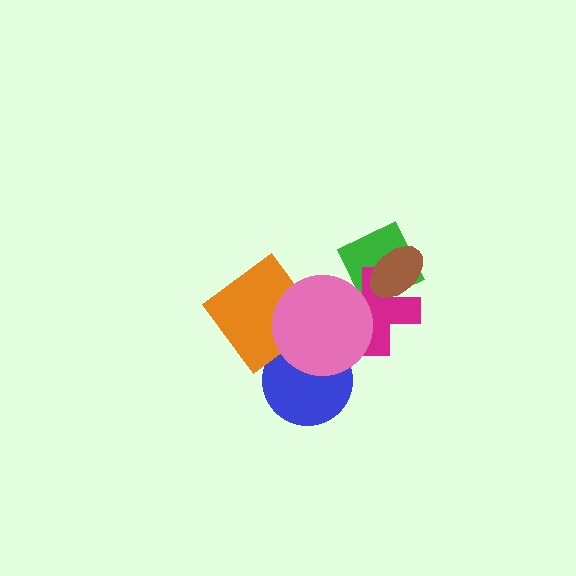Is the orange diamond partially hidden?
Yes, it is partially covered by another shape.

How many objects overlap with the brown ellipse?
2 objects overlap with the brown ellipse.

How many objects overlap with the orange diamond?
1 object overlaps with the orange diamond.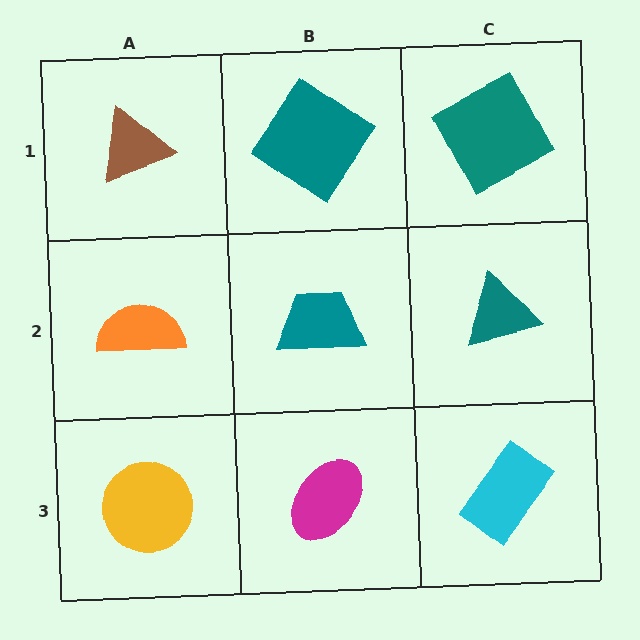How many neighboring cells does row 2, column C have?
3.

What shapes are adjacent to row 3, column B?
A teal trapezoid (row 2, column B), a yellow circle (row 3, column A), a cyan rectangle (row 3, column C).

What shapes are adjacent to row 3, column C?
A teal triangle (row 2, column C), a magenta ellipse (row 3, column B).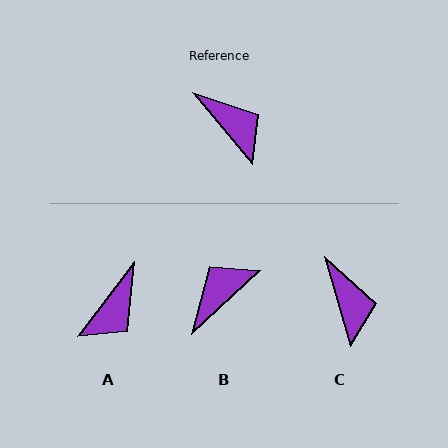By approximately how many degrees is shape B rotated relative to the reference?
Approximately 94 degrees counter-clockwise.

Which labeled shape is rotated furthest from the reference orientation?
B, about 94 degrees away.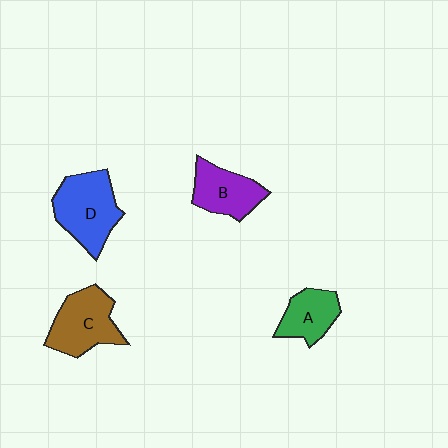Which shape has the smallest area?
Shape A (green).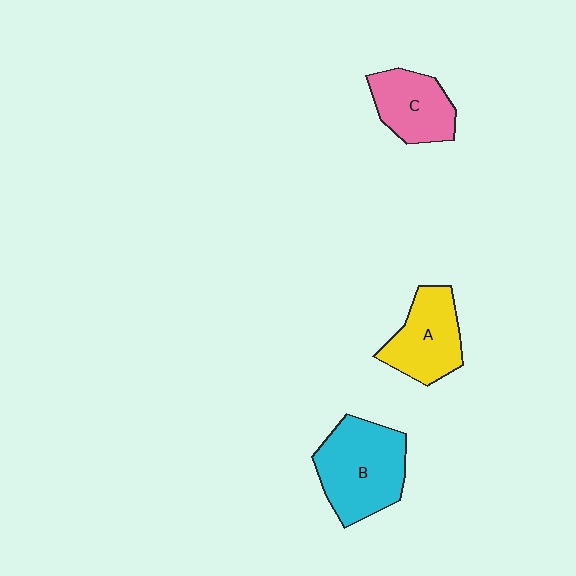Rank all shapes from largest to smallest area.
From largest to smallest: B (cyan), A (yellow), C (pink).